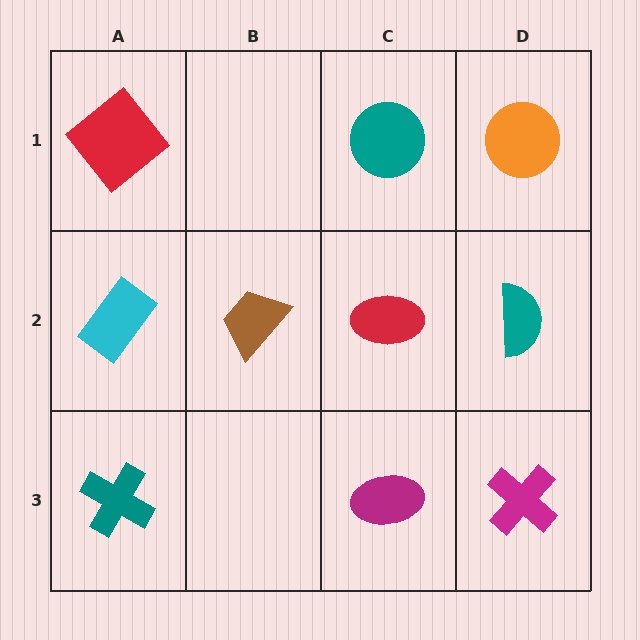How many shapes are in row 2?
4 shapes.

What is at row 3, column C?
A magenta ellipse.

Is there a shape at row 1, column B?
No, that cell is empty.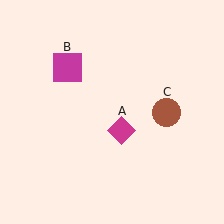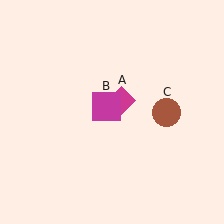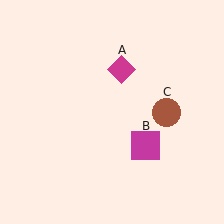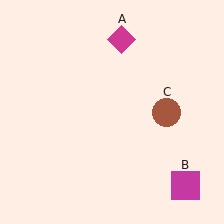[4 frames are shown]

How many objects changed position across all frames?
2 objects changed position: magenta diamond (object A), magenta square (object B).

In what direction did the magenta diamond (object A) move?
The magenta diamond (object A) moved up.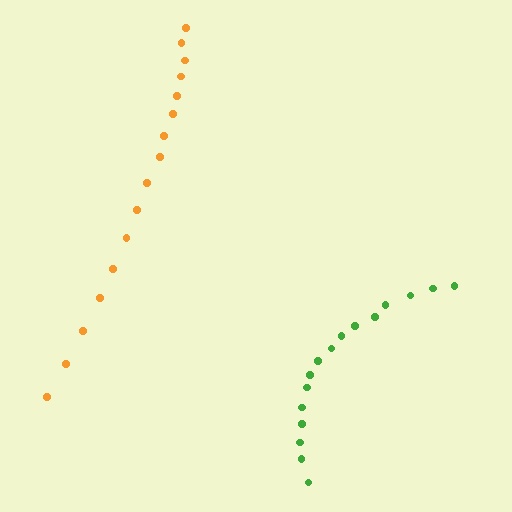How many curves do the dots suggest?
There are 2 distinct paths.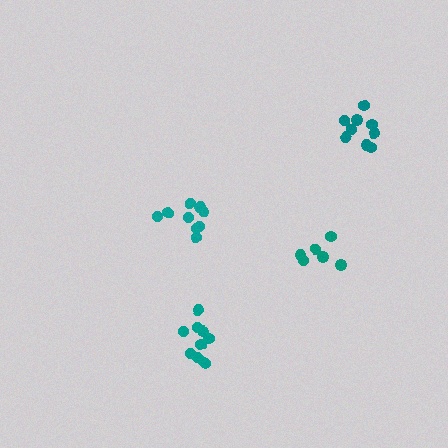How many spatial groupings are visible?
There are 4 spatial groupings.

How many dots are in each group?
Group 1: 9 dots, Group 2: 6 dots, Group 3: 11 dots, Group 4: 9 dots (35 total).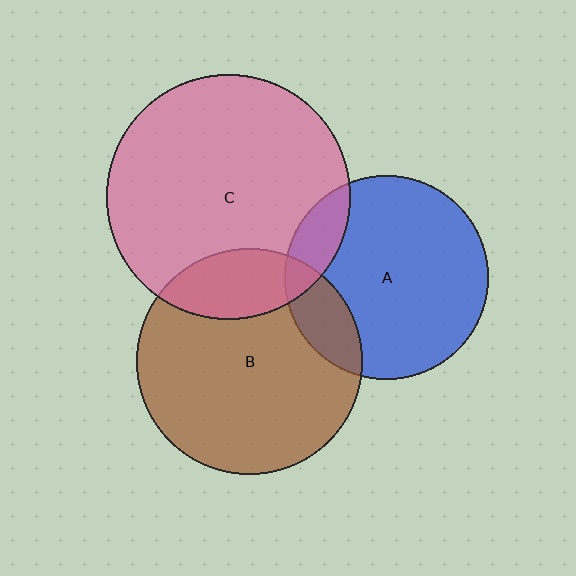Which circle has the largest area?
Circle C (pink).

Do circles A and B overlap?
Yes.